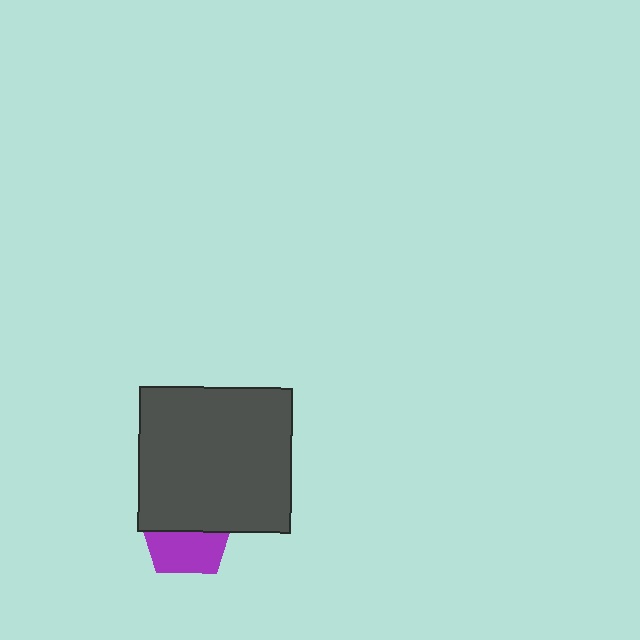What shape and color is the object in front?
The object in front is a dark gray rectangle.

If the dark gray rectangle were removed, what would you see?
You would see the complete purple pentagon.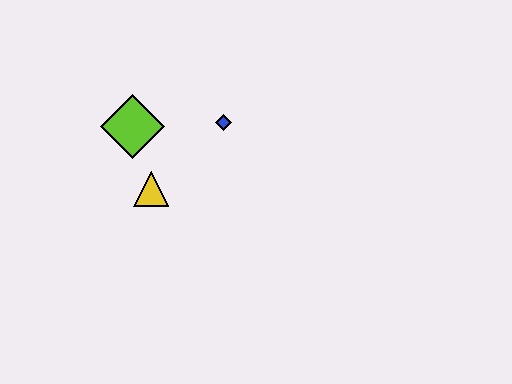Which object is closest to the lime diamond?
The yellow triangle is closest to the lime diamond.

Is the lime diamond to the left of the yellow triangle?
Yes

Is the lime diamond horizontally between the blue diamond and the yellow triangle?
No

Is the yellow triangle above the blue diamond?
No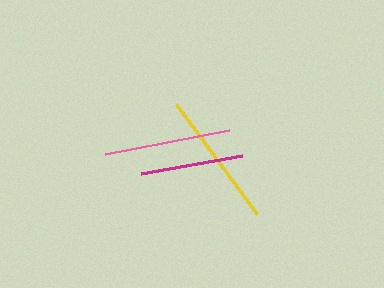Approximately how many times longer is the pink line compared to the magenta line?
The pink line is approximately 1.2 times the length of the magenta line.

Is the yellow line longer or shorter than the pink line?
The yellow line is longer than the pink line.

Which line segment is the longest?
The yellow line is the longest at approximately 137 pixels.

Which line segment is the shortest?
The magenta line is the shortest at approximately 102 pixels.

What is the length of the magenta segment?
The magenta segment is approximately 102 pixels long.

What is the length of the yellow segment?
The yellow segment is approximately 137 pixels long.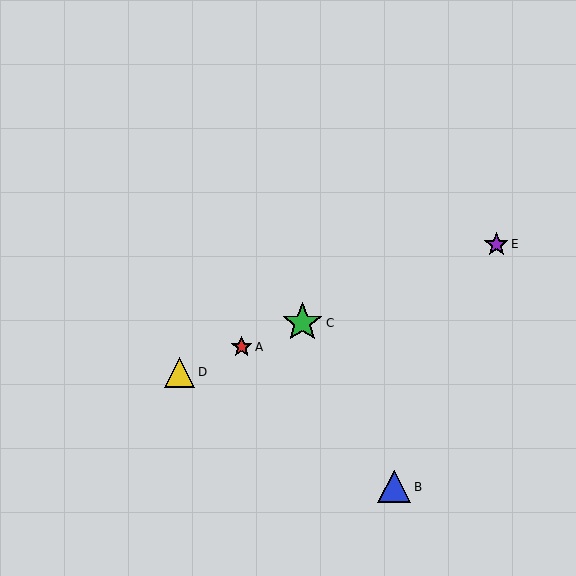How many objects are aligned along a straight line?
4 objects (A, C, D, E) are aligned along a straight line.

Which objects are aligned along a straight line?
Objects A, C, D, E are aligned along a straight line.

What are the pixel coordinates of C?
Object C is at (302, 323).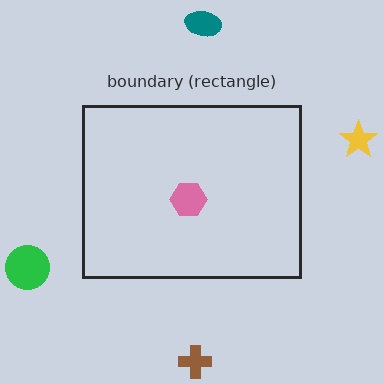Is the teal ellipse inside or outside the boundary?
Outside.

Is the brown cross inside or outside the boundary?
Outside.